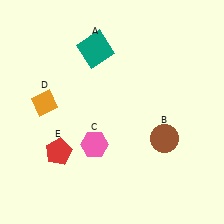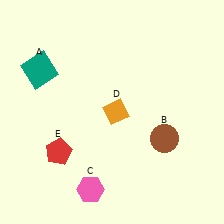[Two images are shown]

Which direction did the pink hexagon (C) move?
The pink hexagon (C) moved down.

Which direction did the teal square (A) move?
The teal square (A) moved left.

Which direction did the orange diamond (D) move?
The orange diamond (D) moved right.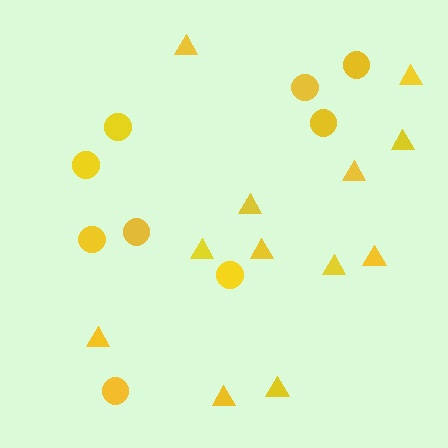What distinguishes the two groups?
There are 2 groups: one group of circles (9) and one group of triangles (12).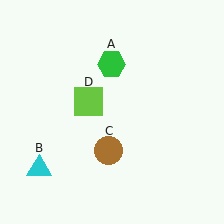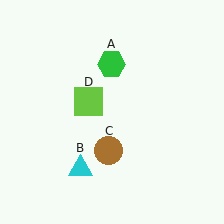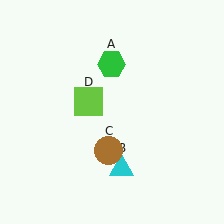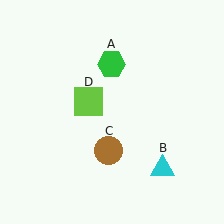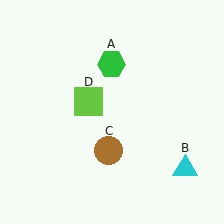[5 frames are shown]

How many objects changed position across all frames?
1 object changed position: cyan triangle (object B).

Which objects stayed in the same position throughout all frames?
Green hexagon (object A) and brown circle (object C) and lime square (object D) remained stationary.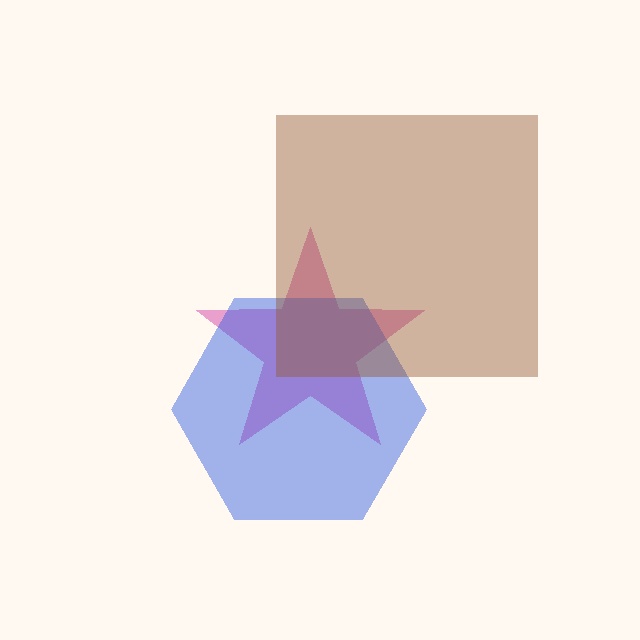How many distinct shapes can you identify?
There are 3 distinct shapes: a pink star, a blue hexagon, a brown square.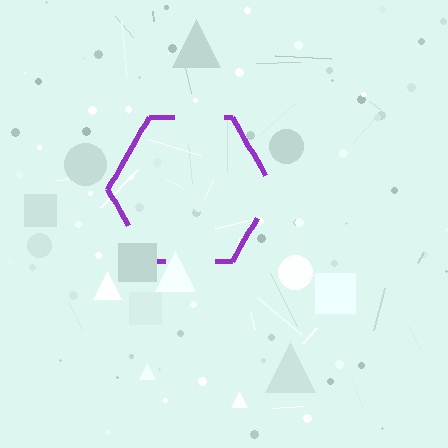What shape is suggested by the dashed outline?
The dashed outline suggests a hexagon.